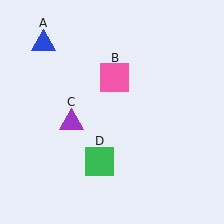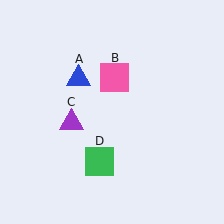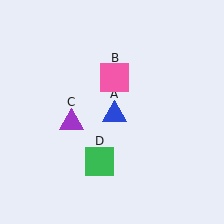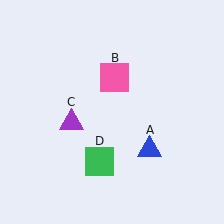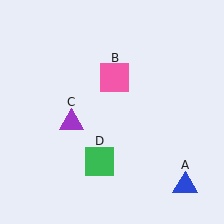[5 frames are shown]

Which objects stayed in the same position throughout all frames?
Pink square (object B) and purple triangle (object C) and green square (object D) remained stationary.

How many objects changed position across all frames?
1 object changed position: blue triangle (object A).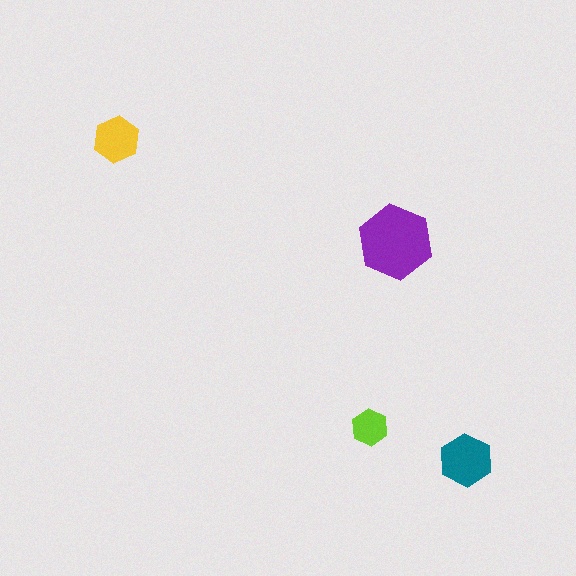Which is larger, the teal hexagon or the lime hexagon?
The teal one.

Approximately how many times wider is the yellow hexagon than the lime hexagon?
About 1.5 times wider.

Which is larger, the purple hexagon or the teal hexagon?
The purple one.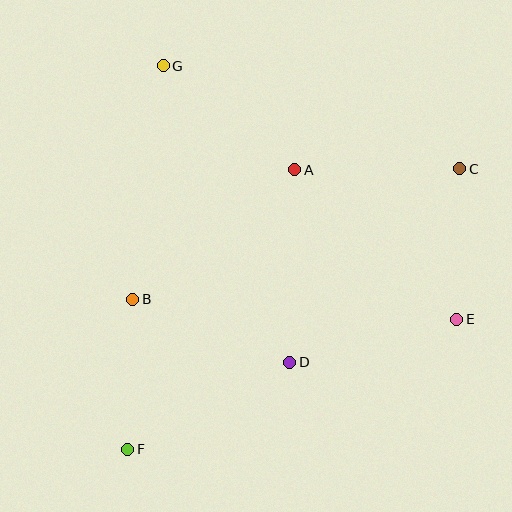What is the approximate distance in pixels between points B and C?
The distance between B and C is approximately 352 pixels.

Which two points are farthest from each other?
Points C and F are farthest from each other.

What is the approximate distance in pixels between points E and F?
The distance between E and F is approximately 354 pixels.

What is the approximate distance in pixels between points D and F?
The distance between D and F is approximately 184 pixels.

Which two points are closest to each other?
Points B and F are closest to each other.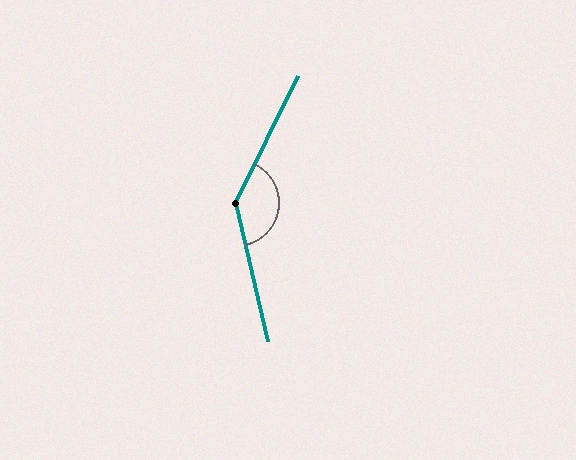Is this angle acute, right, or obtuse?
It is obtuse.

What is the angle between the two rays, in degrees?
Approximately 141 degrees.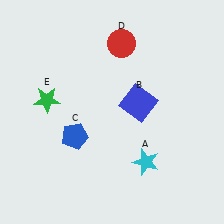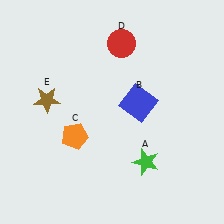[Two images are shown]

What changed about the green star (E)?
In Image 1, E is green. In Image 2, it changed to brown.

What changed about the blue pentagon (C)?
In Image 1, C is blue. In Image 2, it changed to orange.